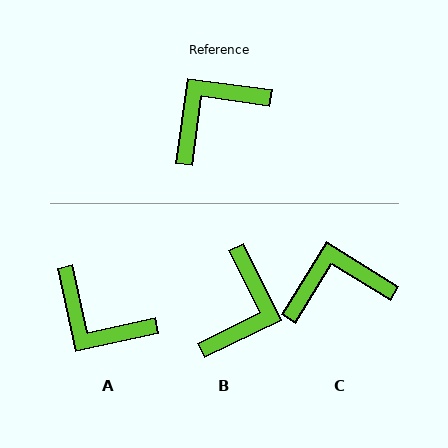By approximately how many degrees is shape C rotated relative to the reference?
Approximately 24 degrees clockwise.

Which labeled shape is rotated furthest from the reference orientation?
B, about 146 degrees away.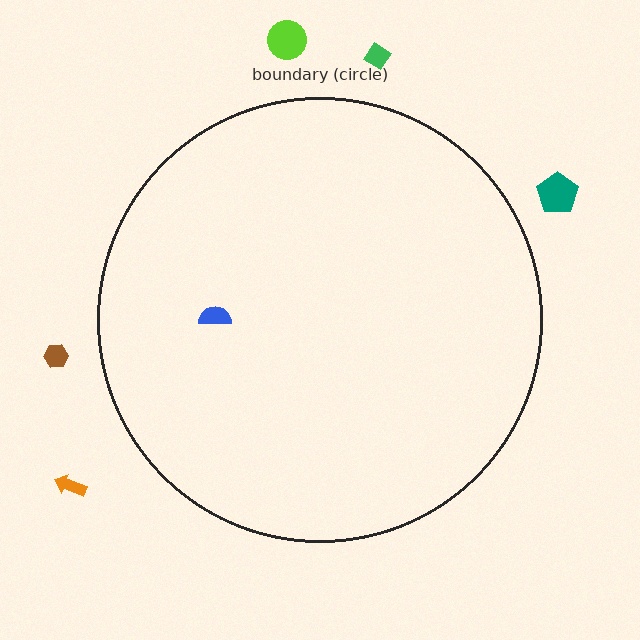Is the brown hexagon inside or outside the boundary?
Outside.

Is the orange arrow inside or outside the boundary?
Outside.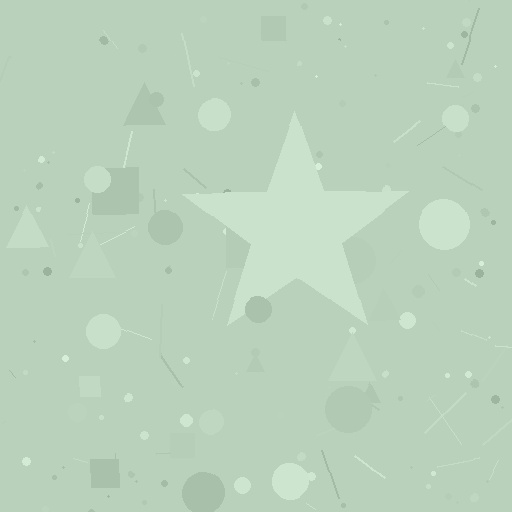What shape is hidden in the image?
A star is hidden in the image.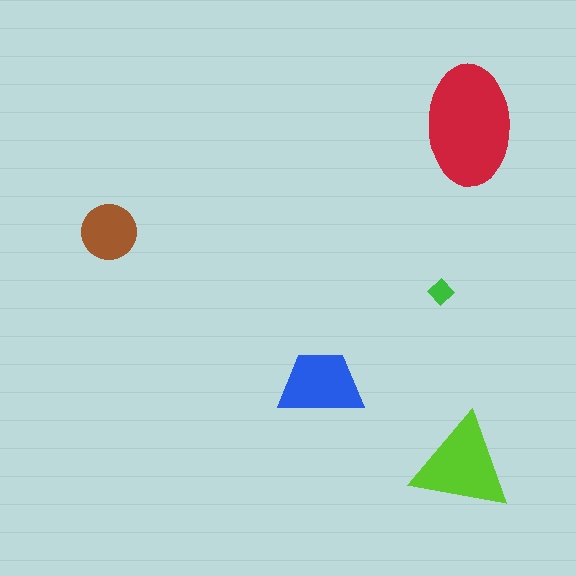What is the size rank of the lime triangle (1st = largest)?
2nd.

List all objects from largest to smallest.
The red ellipse, the lime triangle, the blue trapezoid, the brown circle, the green diamond.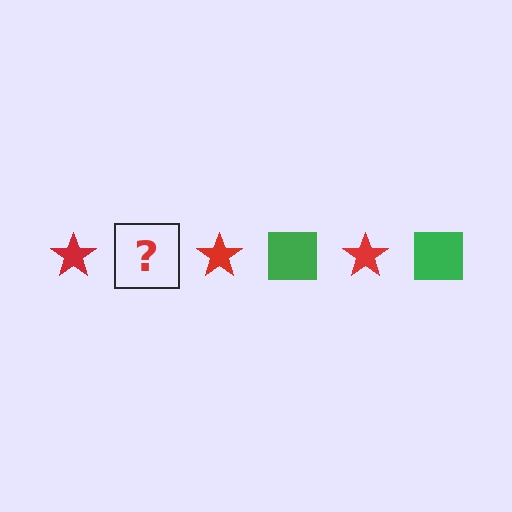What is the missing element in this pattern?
The missing element is a green square.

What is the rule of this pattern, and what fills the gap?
The rule is that the pattern alternates between red star and green square. The gap should be filled with a green square.